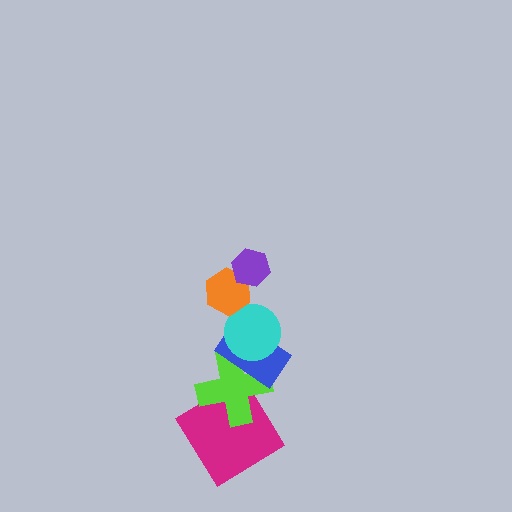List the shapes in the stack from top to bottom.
From top to bottom: the purple hexagon, the orange hexagon, the cyan circle, the blue rectangle, the lime cross, the magenta diamond.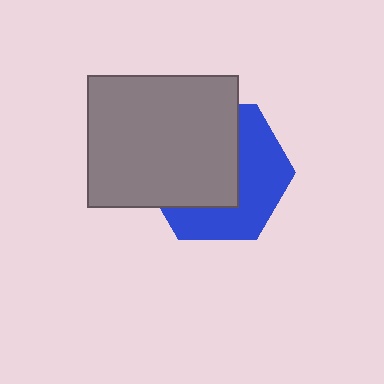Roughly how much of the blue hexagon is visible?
About half of it is visible (roughly 45%).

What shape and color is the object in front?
The object in front is a gray rectangle.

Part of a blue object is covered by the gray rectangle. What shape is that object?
It is a hexagon.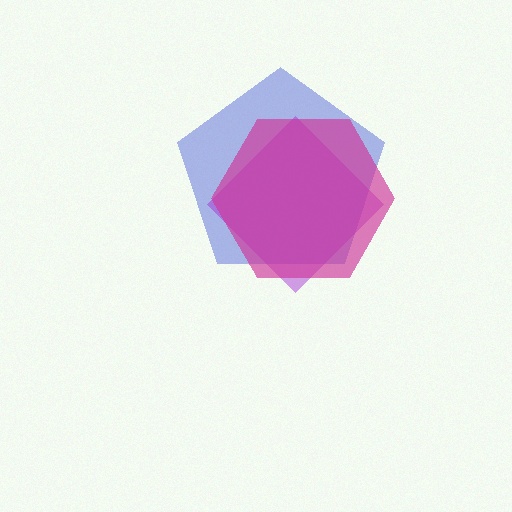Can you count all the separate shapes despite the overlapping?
Yes, there are 3 separate shapes.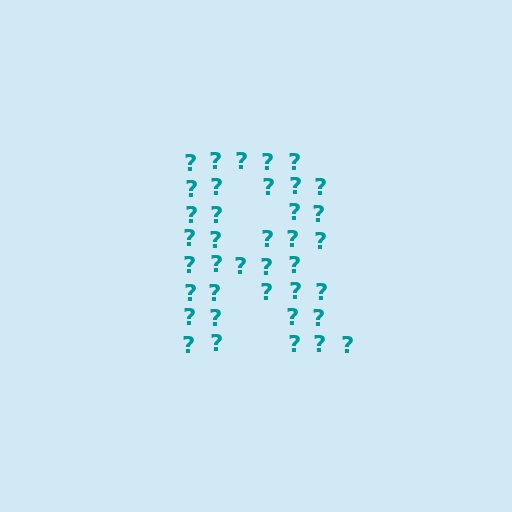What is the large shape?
The large shape is the letter R.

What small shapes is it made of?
It is made of small question marks.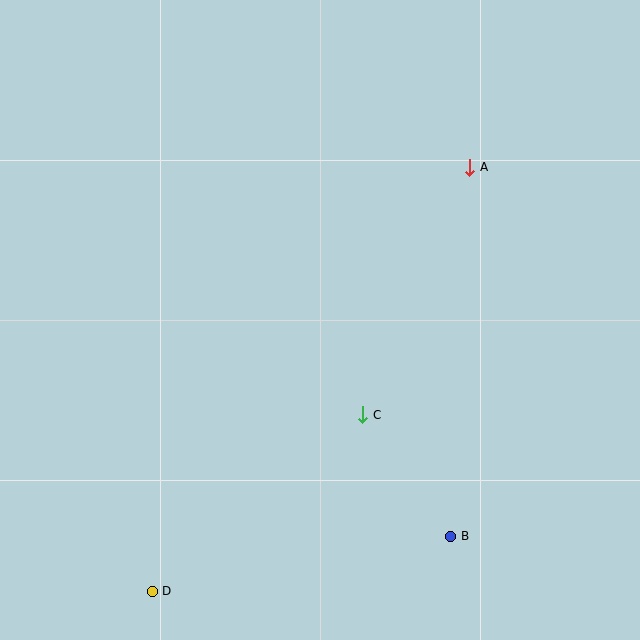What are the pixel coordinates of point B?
Point B is at (451, 536).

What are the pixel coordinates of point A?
Point A is at (470, 167).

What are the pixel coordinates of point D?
Point D is at (152, 591).